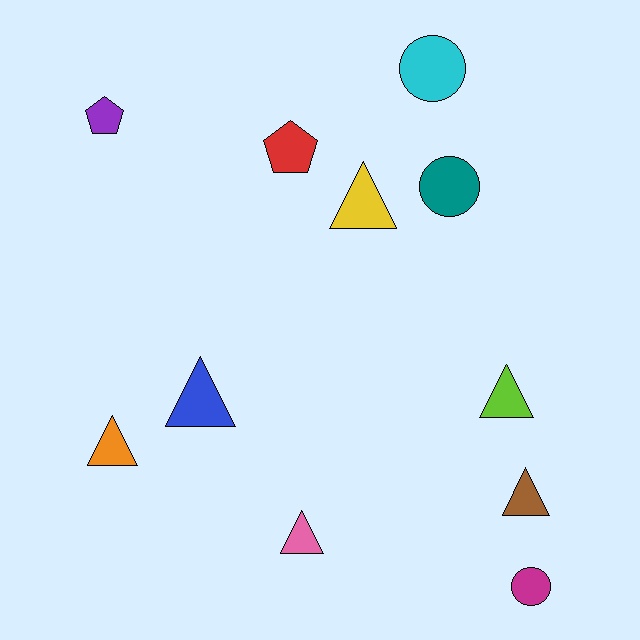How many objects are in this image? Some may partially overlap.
There are 11 objects.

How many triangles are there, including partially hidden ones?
There are 6 triangles.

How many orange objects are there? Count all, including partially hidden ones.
There is 1 orange object.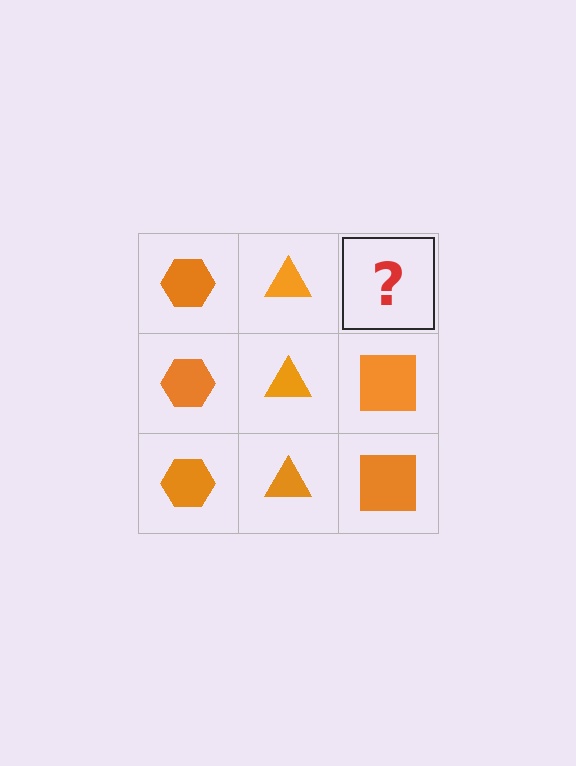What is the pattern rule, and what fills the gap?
The rule is that each column has a consistent shape. The gap should be filled with an orange square.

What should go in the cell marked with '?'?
The missing cell should contain an orange square.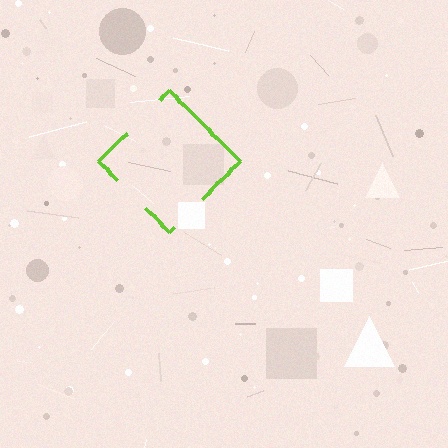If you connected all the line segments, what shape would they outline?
They would outline a diamond.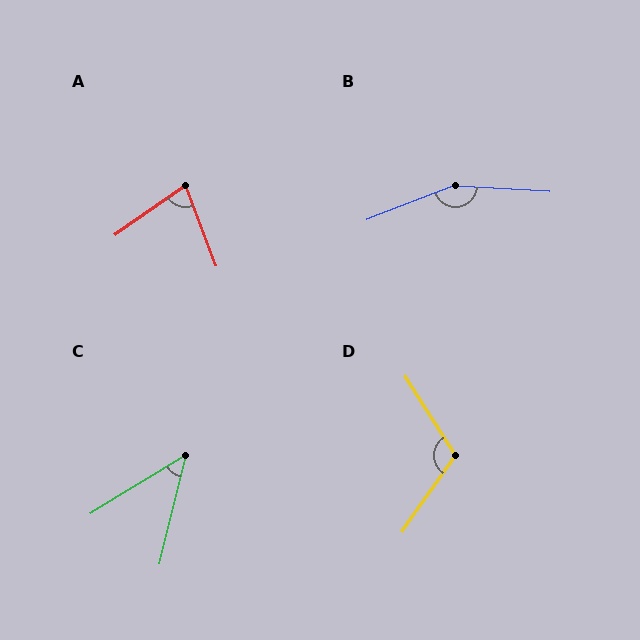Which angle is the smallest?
C, at approximately 45 degrees.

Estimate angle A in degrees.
Approximately 75 degrees.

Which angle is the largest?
B, at approximately 155 degrees.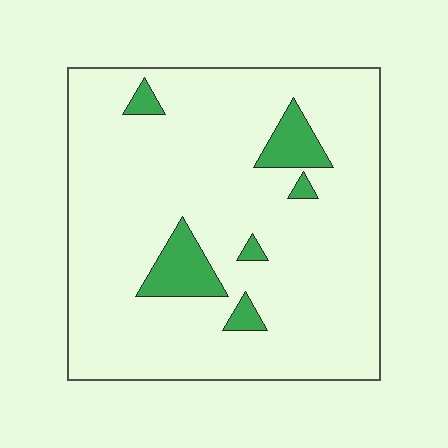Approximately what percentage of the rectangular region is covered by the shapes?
Approximately 10%.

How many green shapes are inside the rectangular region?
6.